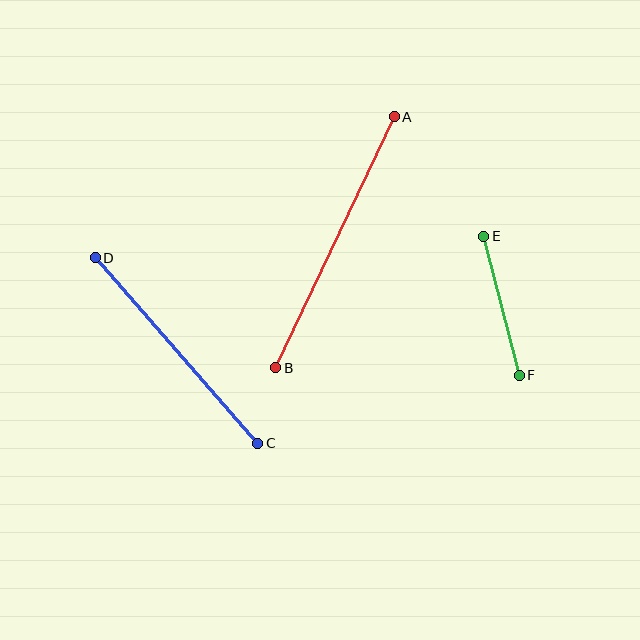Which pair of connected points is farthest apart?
Points A and B are farthest apart.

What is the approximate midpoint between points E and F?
The midpoint is at approximately (501, 306) pixels.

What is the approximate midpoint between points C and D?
The midpoint is at approximately (176, 351) pixels.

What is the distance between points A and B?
The distance is approximately 277 pixels.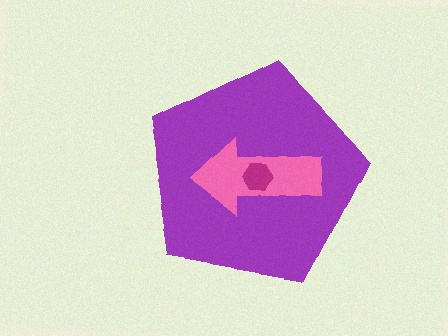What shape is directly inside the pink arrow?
The magenta hexagon.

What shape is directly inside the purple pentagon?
The pink arrow.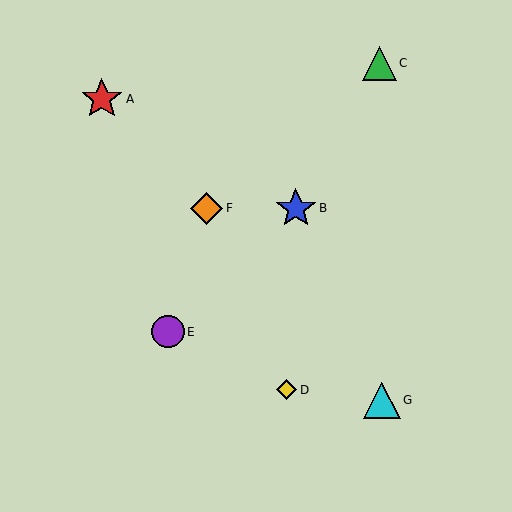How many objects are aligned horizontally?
2 objects (B, F) are aligned horizontally.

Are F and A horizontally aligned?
No, F is at y≈208 and A is at y≈99.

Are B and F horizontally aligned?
Yes, both are at y≈208.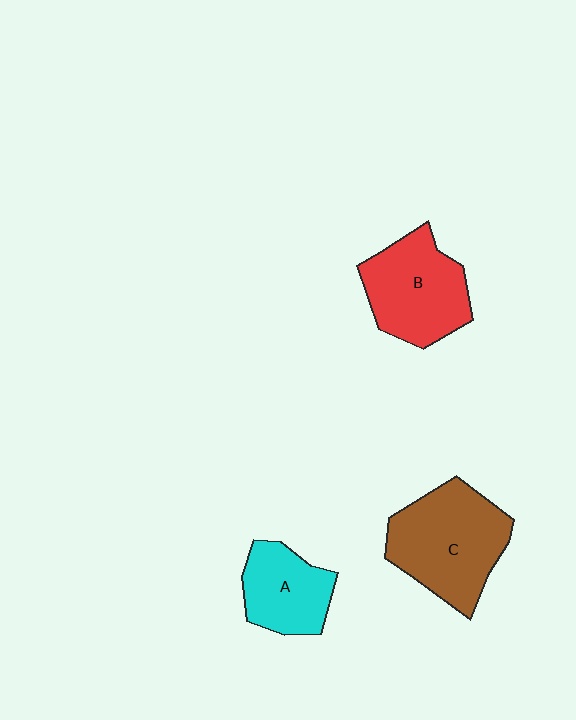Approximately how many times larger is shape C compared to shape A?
Approximately 1.6 times.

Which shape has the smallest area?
Shape A (cyan).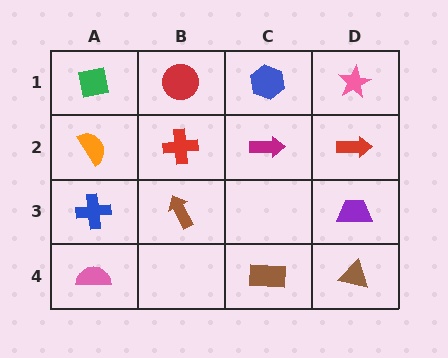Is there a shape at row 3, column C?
No, that cell is empty.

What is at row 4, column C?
A brown rectangle.